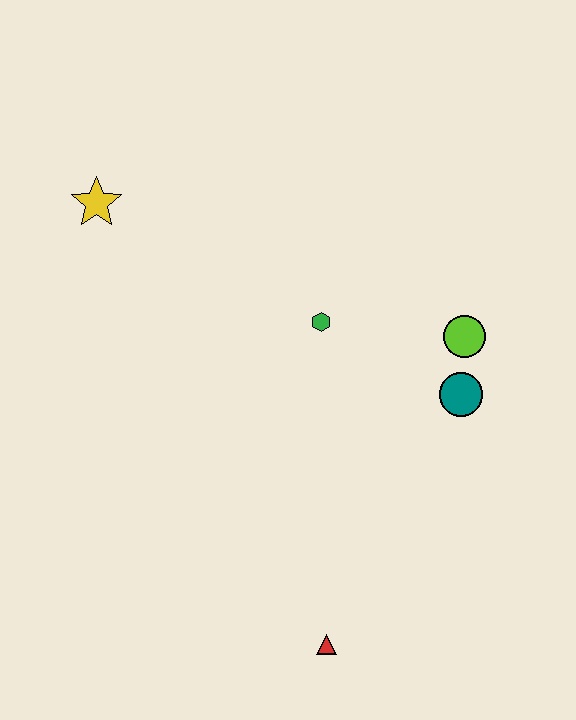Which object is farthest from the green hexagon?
The red triangle is farthest from the green hexagon.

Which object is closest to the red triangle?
The teal circle is closest to the red triangle.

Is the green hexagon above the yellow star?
No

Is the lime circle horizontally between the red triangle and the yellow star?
No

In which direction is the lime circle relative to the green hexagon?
The lime circle is to the right of the green hexagon.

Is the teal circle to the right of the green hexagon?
Yes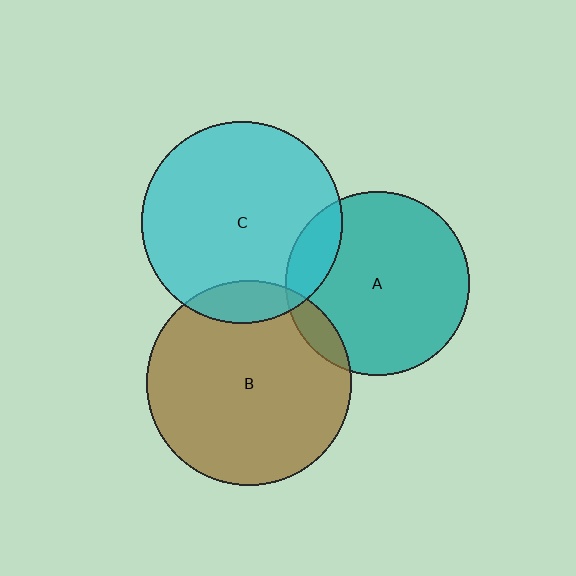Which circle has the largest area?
Circle B (brown).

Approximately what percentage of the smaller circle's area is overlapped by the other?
Approximately 10%.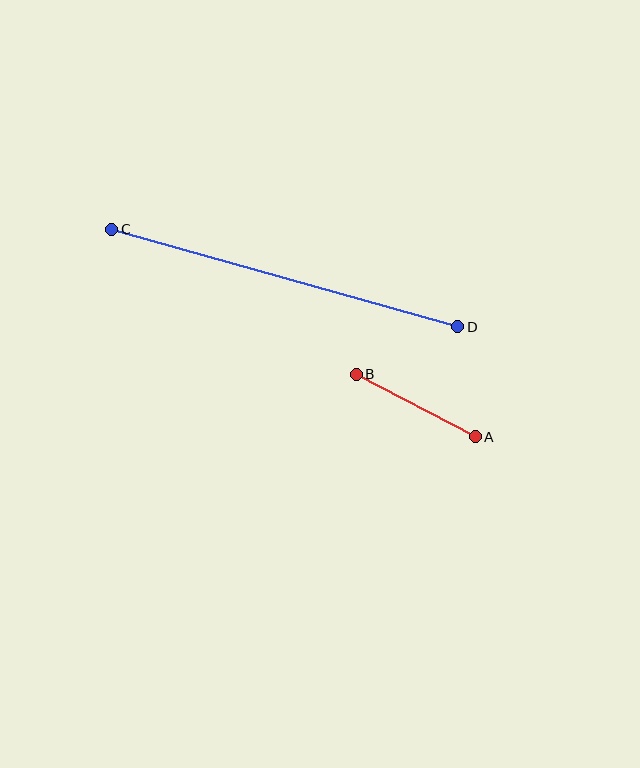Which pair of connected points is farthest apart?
Points C and D are farthest apart.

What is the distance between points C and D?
The distance is approximately 359 pixels.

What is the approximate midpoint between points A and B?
The midpoint is at approximately (416, 406) pixels.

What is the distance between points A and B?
The distance is approximately 135 pixels.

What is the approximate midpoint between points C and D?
The midpoint is at approximately (285, 278) pixels.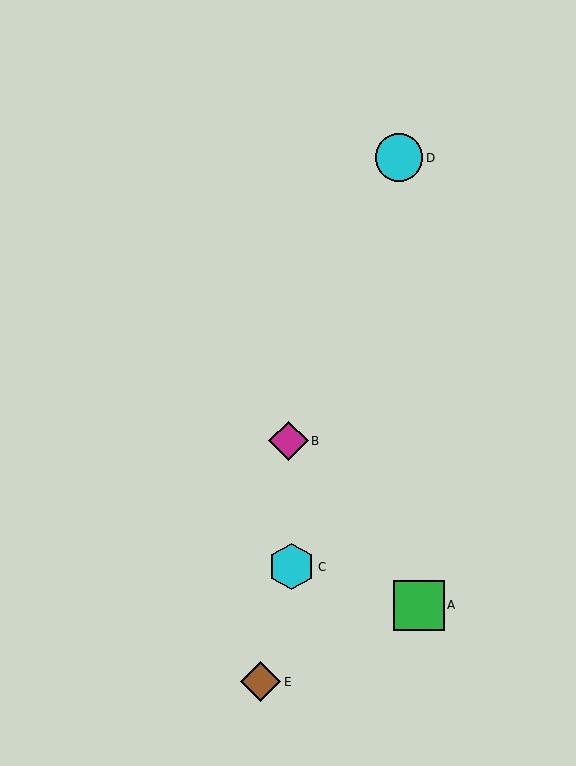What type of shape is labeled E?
Shape E is a brown diamond.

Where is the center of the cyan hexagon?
The center of the cyan hexagon is at (292, 567).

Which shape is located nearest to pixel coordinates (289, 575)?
The cyan hexagon (labeled C) at (292, 567) is nearest to that location.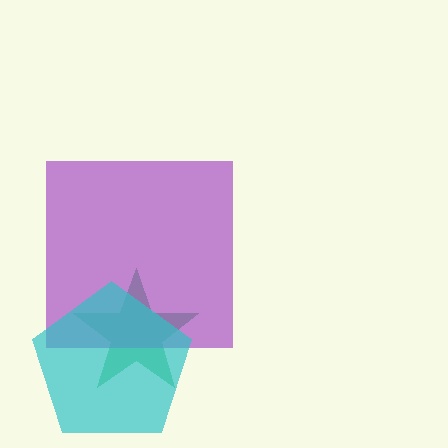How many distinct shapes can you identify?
There are 3 distinct shapes: a green star, a purple square, a cyan pentagon.